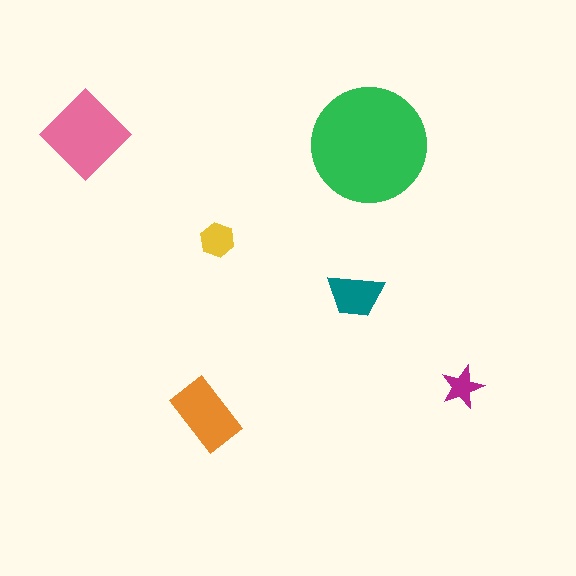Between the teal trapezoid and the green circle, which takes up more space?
The green circle.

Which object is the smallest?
The magenta star.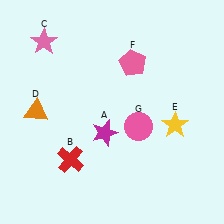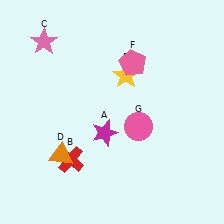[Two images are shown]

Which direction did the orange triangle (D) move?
The orange triangle (D) moved down.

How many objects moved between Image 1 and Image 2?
2 objects moved between the two images.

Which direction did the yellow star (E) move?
The yellow star (E) moved up.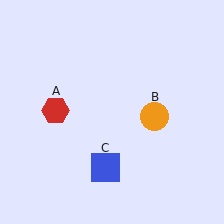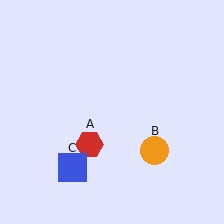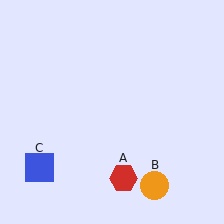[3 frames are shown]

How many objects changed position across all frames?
3 objects changed position: red hexagon (object A), orange circle (object B), blue square (object C).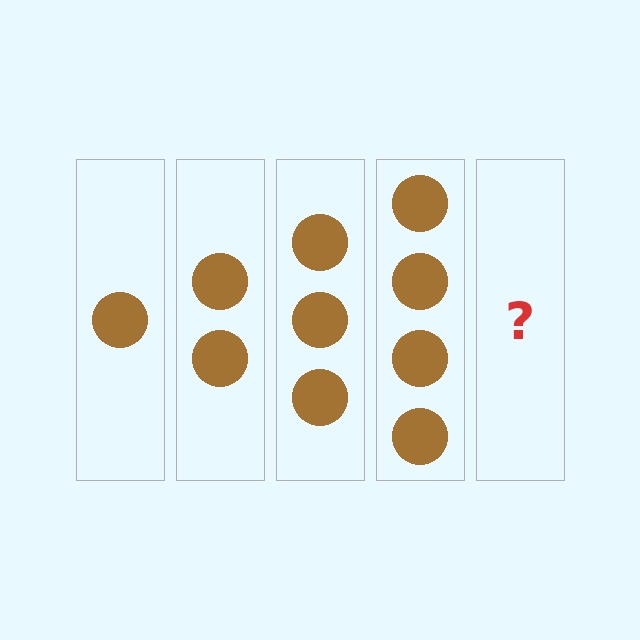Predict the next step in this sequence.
The next step is 5 circles.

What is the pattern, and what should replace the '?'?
The pattern is that each step adds one more circle. The '?' should be 5 circles.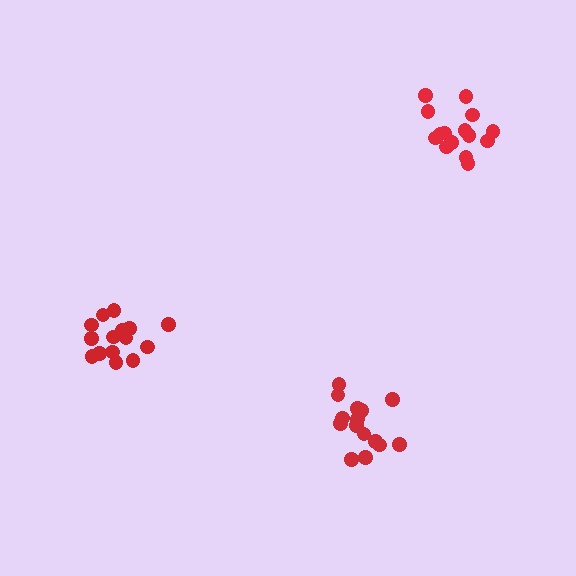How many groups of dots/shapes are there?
There are 3 groups.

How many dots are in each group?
Group 1: 15 dots, Group 2: 15 dots, Group 3: 17 dots (47 total).